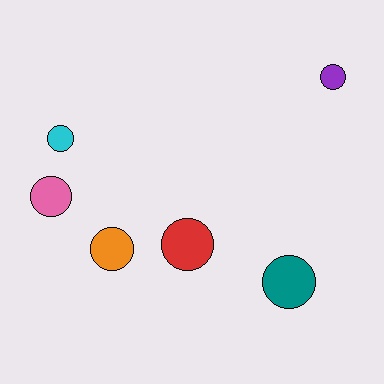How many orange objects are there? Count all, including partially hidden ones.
There is 1 orange object.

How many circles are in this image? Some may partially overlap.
There are 6 circles.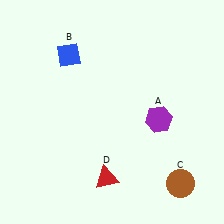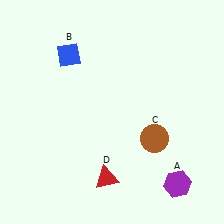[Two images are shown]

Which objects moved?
The objects that moved are: the purple hexagon (A), the brown circle (C).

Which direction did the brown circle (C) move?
The brown circle (C) moved up.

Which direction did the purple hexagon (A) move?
The purple hexagon (A) moved down.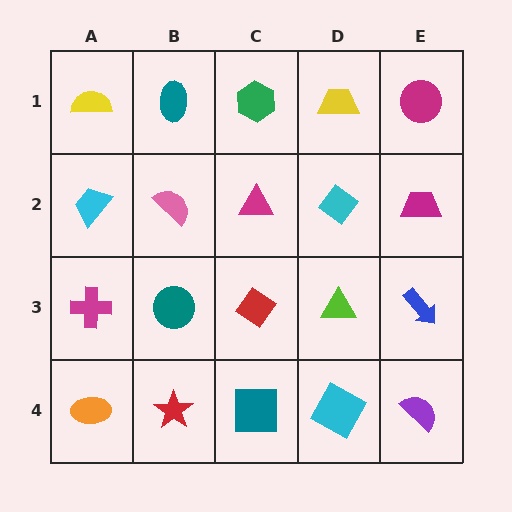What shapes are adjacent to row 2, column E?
A magenta circle (row 1, column E), a blue arrow (row 3, column E), a cyan diamond (row 2, column D).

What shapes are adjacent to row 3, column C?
A magenta triangle (row 2, column C), a teal square (row 4, column C), a teal circle (row 3, column B), a lime triangle (row 3, column D).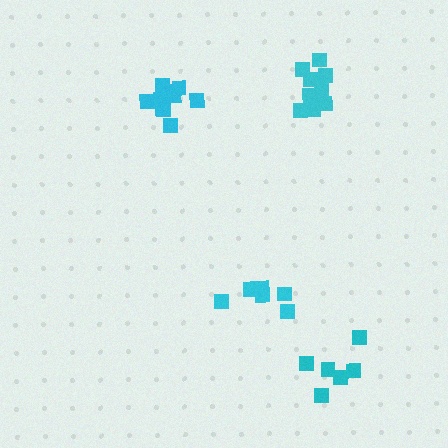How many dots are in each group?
Group 1: 7 dots, Group 2: 10 dots, Group 3: 10 dots, Group 4: 6 dots (33 total).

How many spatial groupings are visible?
There are 4 spatial groupings.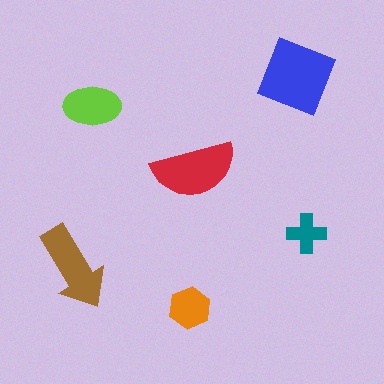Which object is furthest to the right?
The teal cross is rightmost.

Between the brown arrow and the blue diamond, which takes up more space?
The blue diamond.